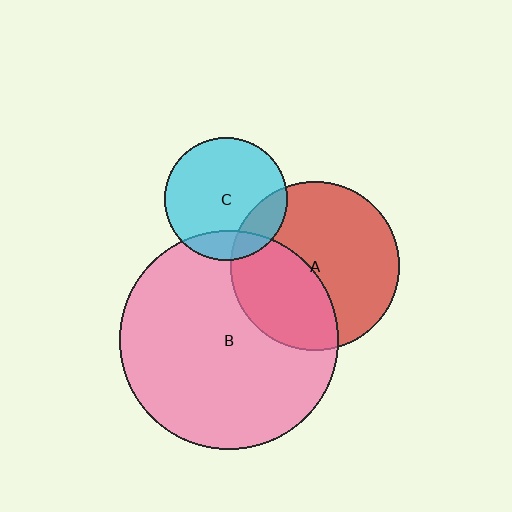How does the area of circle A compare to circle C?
Approximately 1.9 times.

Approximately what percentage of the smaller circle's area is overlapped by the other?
Approximately 15%.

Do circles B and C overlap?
Yes.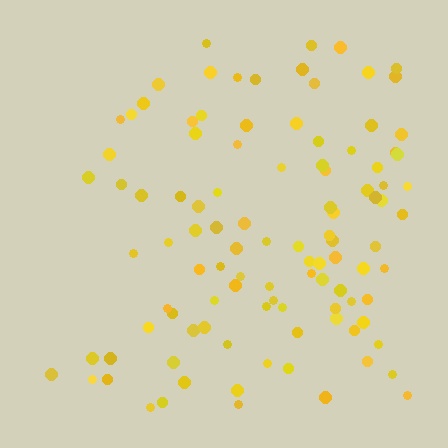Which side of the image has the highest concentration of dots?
The right.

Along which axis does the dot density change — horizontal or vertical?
Horizontal.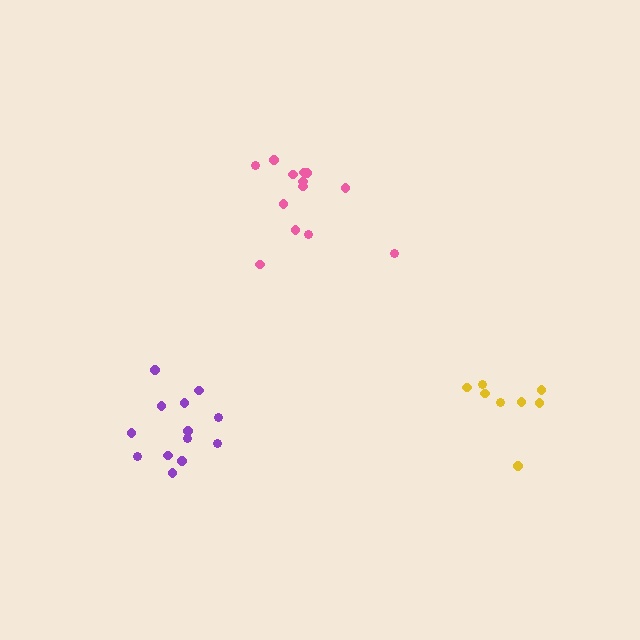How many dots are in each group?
Group 1: 8 dots, Group 2: 13 dots, Group 3: 13 dots (34 total).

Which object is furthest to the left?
The purple cluster is leftmost.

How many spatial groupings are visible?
There are 3 spatial groupings.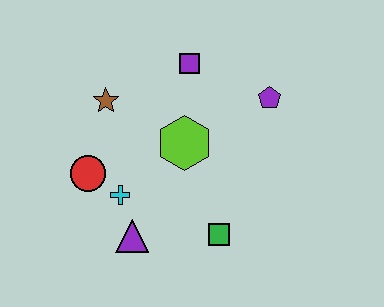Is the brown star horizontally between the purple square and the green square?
No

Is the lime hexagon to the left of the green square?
Yes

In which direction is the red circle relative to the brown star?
The red circle is below the brown star.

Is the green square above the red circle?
No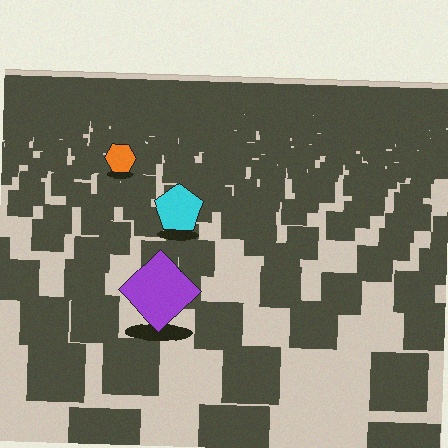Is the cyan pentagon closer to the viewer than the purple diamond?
No. The purple diamond is closer — you can tell from the texture gradient: the ground texture is coarser near it.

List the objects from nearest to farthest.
From nearest to farthest: the purple diamond, the cyan pentagon, the orange hexagon.